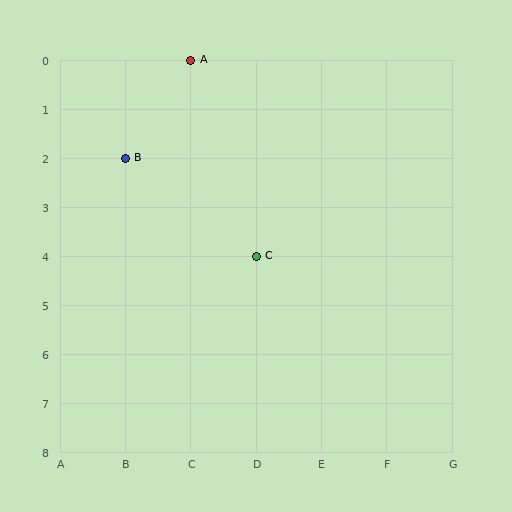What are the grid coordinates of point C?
Point C is at grid coordinates (D, 4).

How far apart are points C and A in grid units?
Points C and A are 1 column and 4 rows apart (about 4.1 grid units diagonally).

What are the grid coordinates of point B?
Point B is at grid coordinates (B, 2).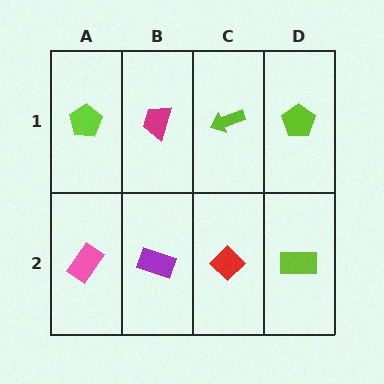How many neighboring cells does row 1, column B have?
3.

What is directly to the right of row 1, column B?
A lime arrow.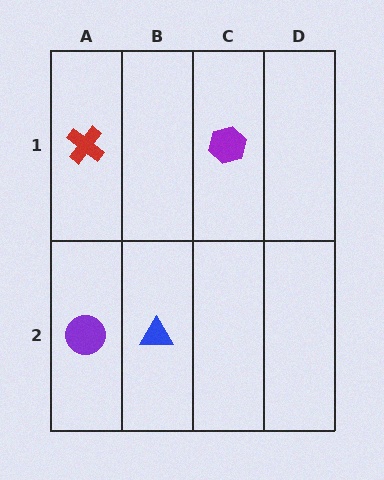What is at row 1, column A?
A red cross.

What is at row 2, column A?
A purple circle.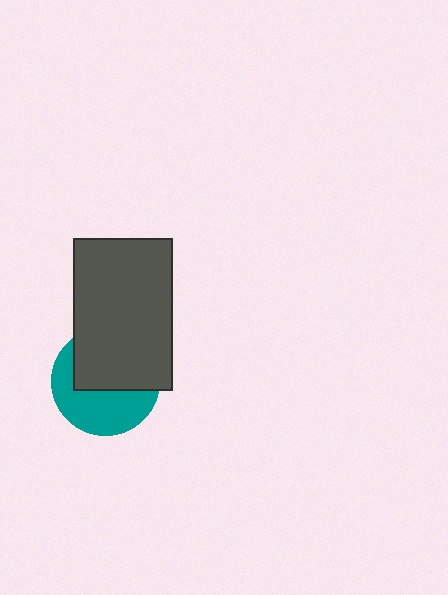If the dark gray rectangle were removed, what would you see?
You would see the complete teal circle.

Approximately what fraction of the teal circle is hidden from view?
Roughly 52% of the teal circle is hidden behind the dark gray rectangle.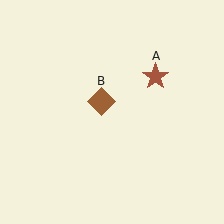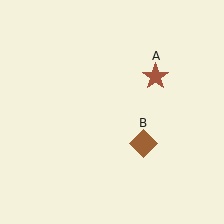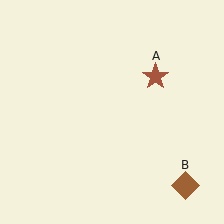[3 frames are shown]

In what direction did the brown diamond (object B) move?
The brown diamond (object B) moved down and to the right.